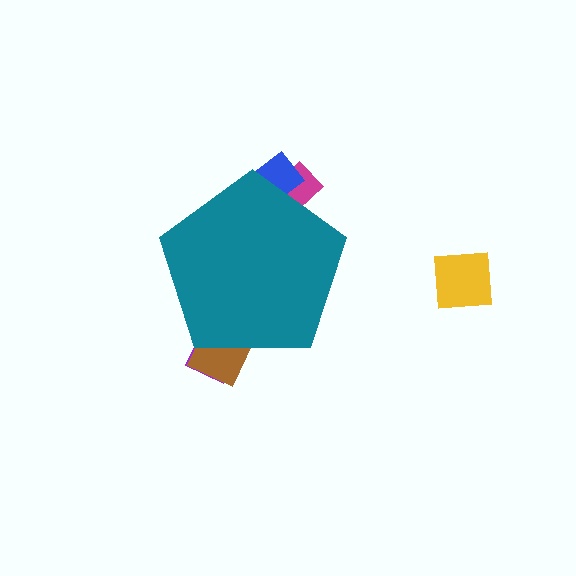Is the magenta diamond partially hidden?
Yes, the magenta diamond is partially hidden behind the teal pentagon.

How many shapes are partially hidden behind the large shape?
4 shapes are partially hidden.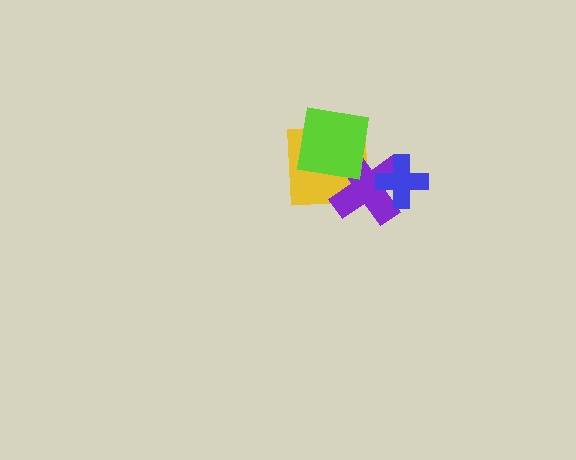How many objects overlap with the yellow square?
2 objects overlap with the yellow square.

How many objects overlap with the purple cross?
3 objects overlap with the purple cross.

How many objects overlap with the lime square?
2 objects overlap with the lime square.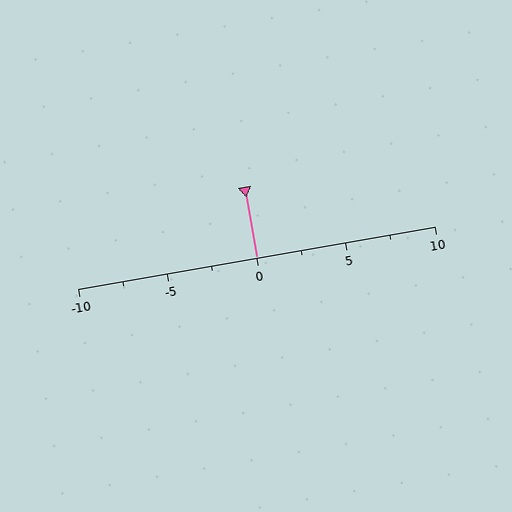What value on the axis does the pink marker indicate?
The marker indicates approximately 0.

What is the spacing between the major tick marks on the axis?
The major ticks are spaced 5 apart.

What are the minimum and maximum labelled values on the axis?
The axis runs from -10 to 10.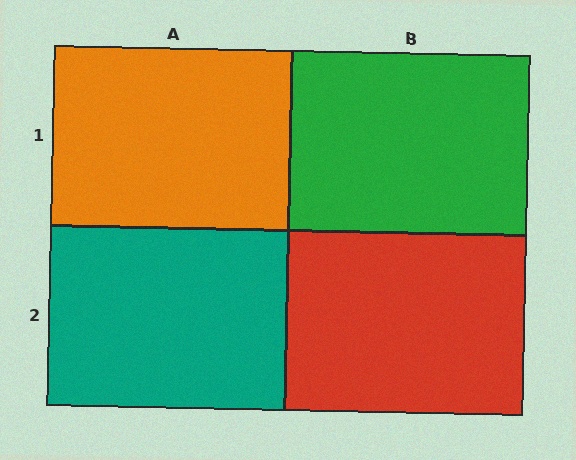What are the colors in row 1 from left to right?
Orange, green.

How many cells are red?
1 cell is red.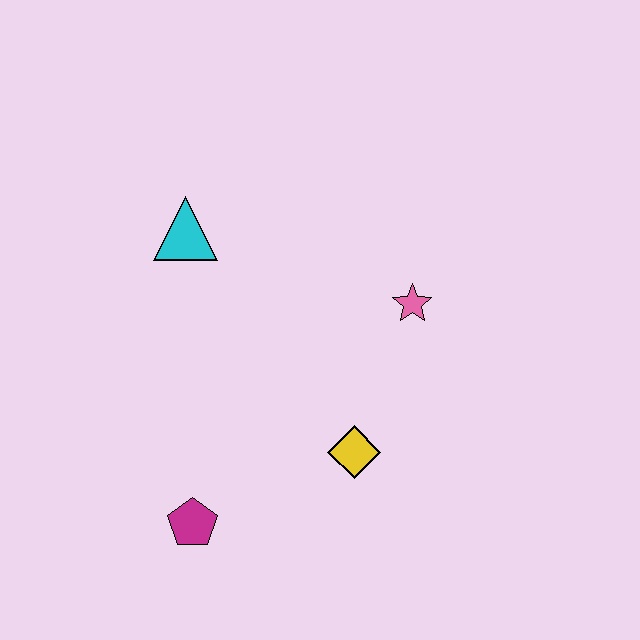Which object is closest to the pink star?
The yellow diamond is closest to the pink star.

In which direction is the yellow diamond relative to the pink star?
The yellow diamond is below the pink star.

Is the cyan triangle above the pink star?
Yes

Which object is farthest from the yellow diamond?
The cyan triangle is farthest from the yellow diamond.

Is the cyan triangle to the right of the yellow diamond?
No